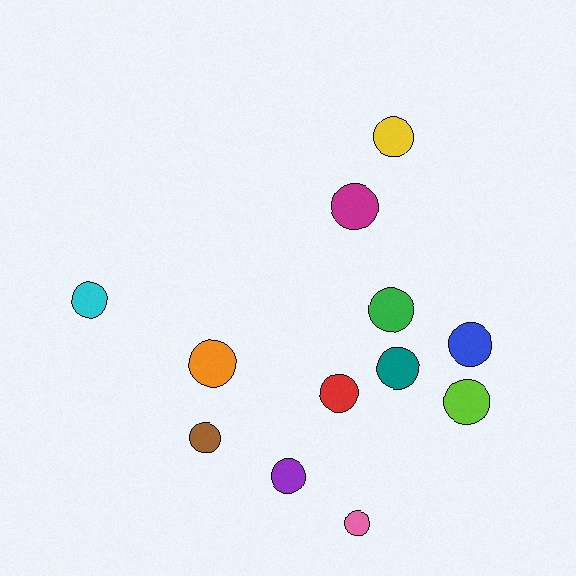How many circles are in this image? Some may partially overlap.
There are 12 circles.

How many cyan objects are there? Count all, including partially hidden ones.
There is 1 cyan object.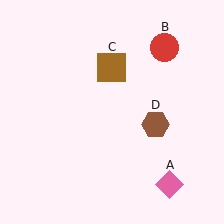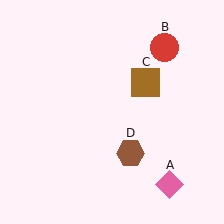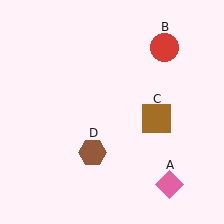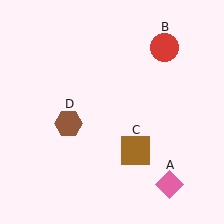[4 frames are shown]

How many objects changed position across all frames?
2 objects changed position: brown square (object C), brown hexagon (object D).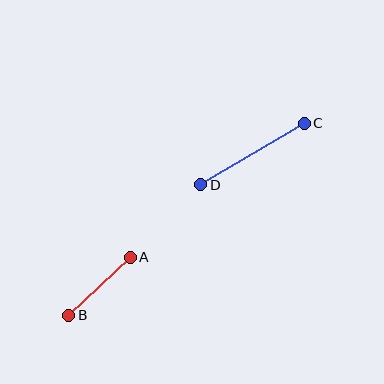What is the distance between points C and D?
The distance is approximately 120 pixels.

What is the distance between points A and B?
The distance is approximately 85 pixels.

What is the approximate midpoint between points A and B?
The midpoint is at approximately (100, 286) pixels.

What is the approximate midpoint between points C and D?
The midpoint is at approximately (253, 154) pixels.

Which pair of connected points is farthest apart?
Points C and D are farthest apart.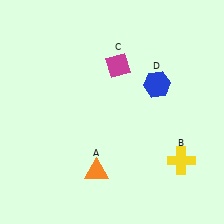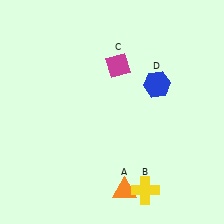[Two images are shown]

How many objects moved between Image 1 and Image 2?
2 objects moved between the two images.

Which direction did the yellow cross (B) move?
The yellow cross (B) moved left.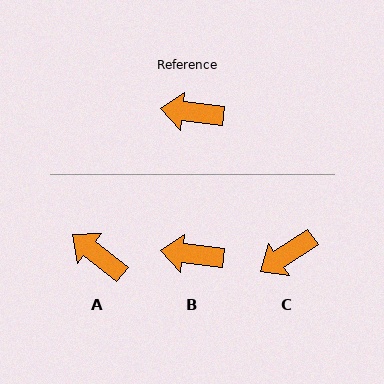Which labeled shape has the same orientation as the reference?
B.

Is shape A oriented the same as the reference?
No, it is off by about 32 degrees.